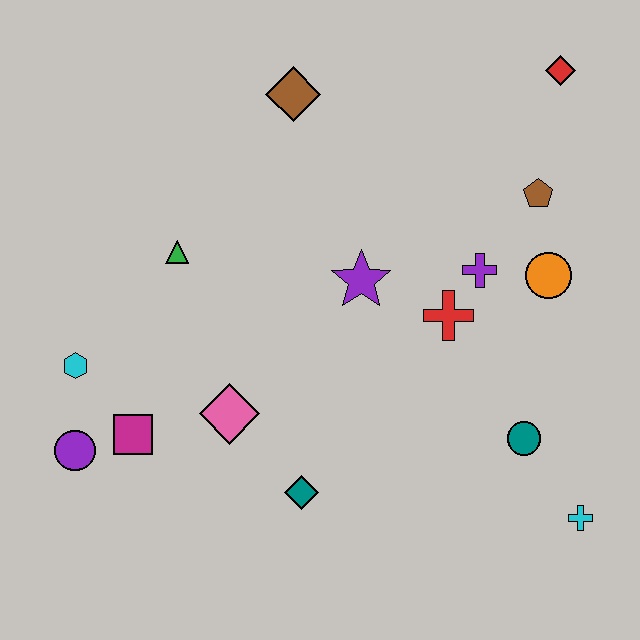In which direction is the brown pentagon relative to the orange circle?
The brown pentagon is above the orange circle.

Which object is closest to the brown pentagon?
The orange circle is closest to the brown pentagon.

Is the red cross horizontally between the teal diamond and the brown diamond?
No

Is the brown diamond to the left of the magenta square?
No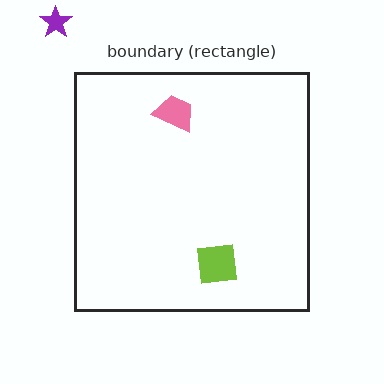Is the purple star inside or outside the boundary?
Outside.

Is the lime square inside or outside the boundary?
Inside.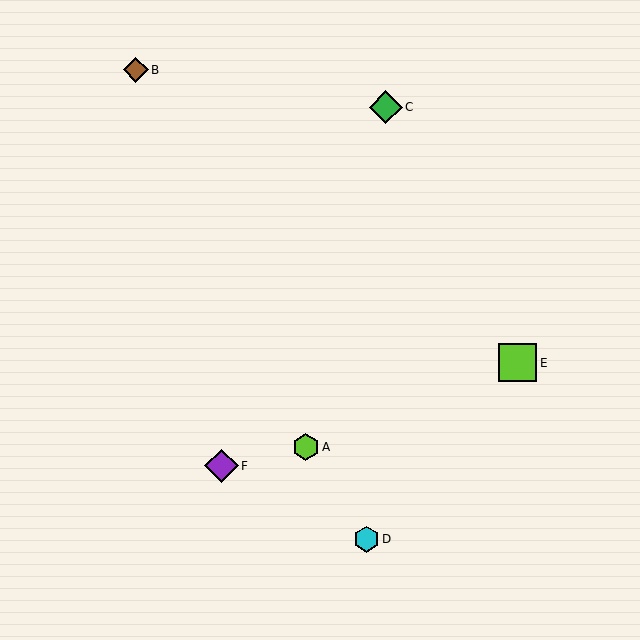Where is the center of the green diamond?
The center of the green diamond is at (386, 107).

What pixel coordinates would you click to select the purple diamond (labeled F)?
Click at (221, 466) to select the purple diamond F.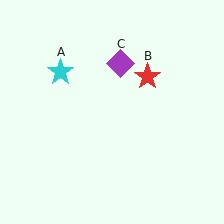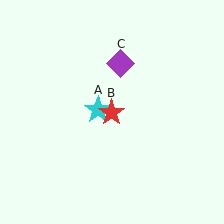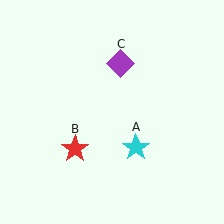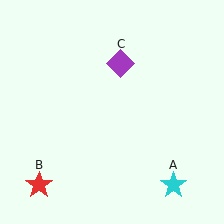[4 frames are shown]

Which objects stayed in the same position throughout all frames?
Purple diamond (object C) remained stationary.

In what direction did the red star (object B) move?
The red star (object B) moved down and to the left.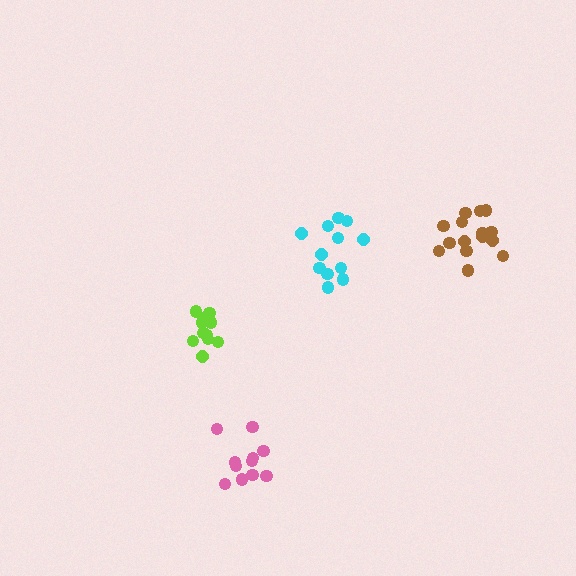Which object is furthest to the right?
The brown cluster is rightmost.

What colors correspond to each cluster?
The clusters are colored: lime, cyan, pink, brown.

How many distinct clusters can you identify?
There are 4 distinct clusters.